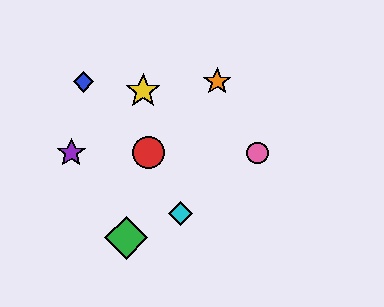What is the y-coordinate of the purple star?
The purple star is at y≈153.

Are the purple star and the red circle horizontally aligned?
Yes, both are at y≈153.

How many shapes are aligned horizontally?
3 shapes (the red circle, the purple star, the pink circle) are aligned horizontally.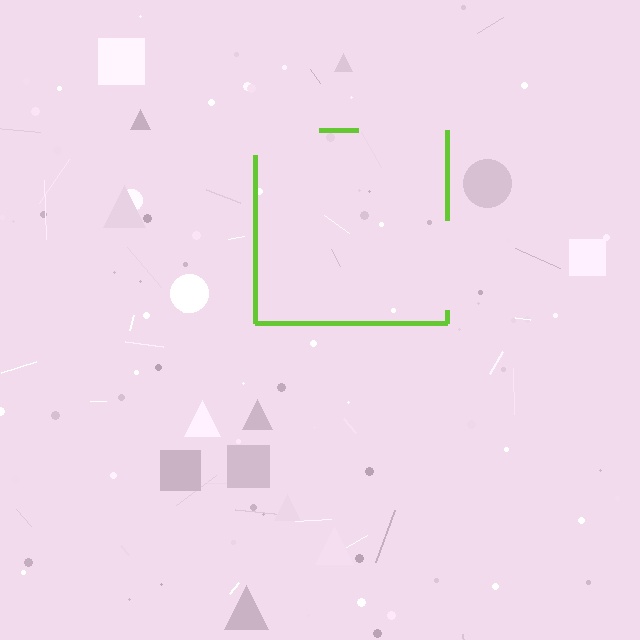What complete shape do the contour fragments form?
The contour fragments form a square.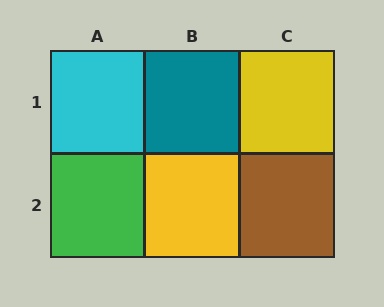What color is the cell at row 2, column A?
Green.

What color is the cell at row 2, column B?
Yellow.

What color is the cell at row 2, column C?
Brown.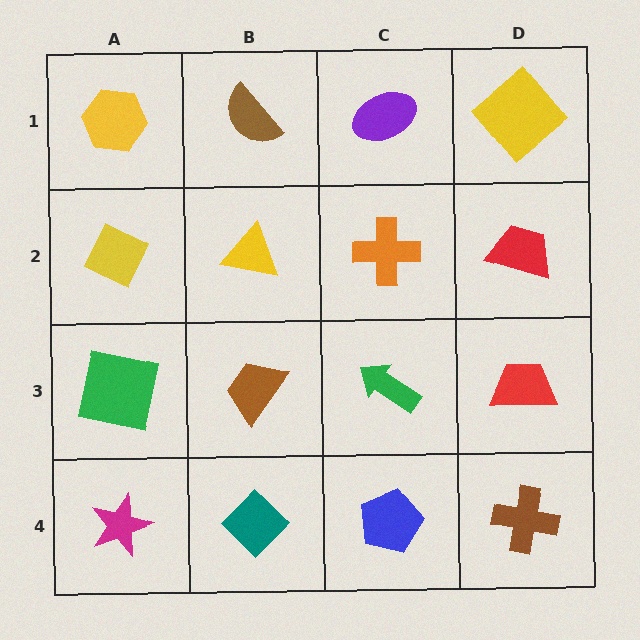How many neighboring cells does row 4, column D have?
2.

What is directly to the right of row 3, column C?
A red trapezoid.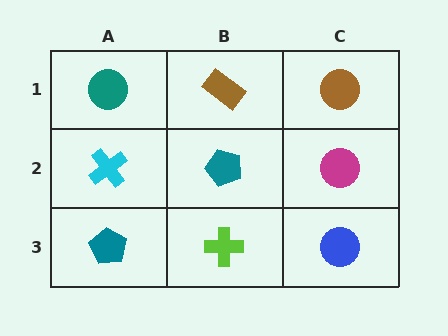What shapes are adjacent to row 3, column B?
A teal pentagon (row 2, column B), a teal pentagon (row 3, column A), a blue circle (row 3, column C).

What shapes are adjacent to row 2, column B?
A brown rectangle (row 1, column B), a lime cross (row 3, column B), a cyan cross (row 2, column A), a magenta circle (row 2, column C).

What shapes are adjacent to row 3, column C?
A magenta circle (row 2, column C), a lime cross (row 3, column B).